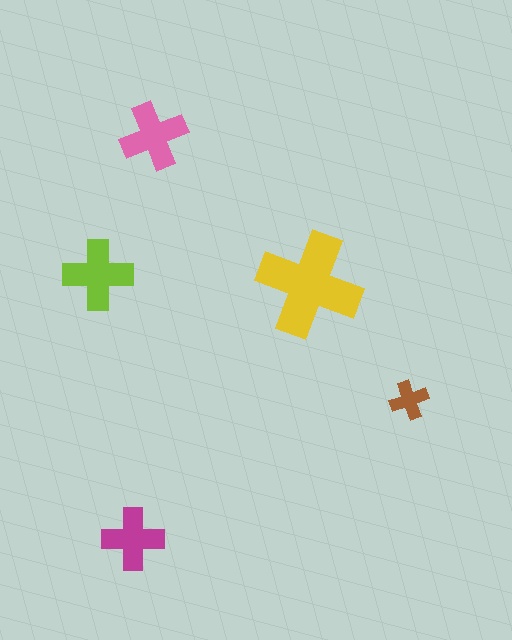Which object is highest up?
The pink cross is topmost.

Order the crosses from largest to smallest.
the yellow one, the lime one, the pink one, the magenta one, the brown one.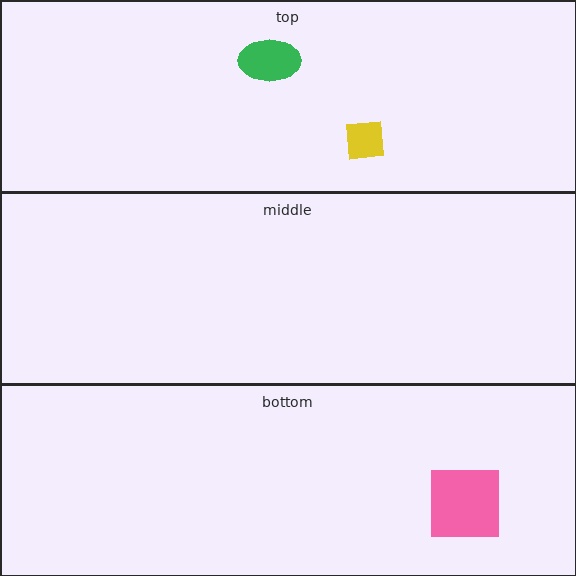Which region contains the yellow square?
The top region.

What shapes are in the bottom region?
The pink square.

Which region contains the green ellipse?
The top region.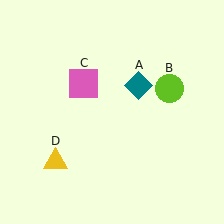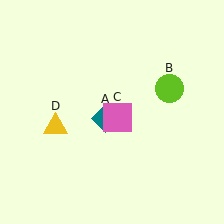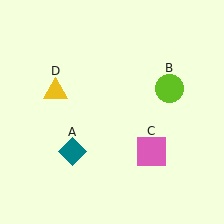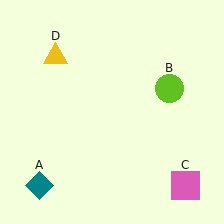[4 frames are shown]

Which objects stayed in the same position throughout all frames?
Lime circle (object B) remained stationary.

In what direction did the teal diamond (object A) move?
The teal diamond (object A) moved down and to the left.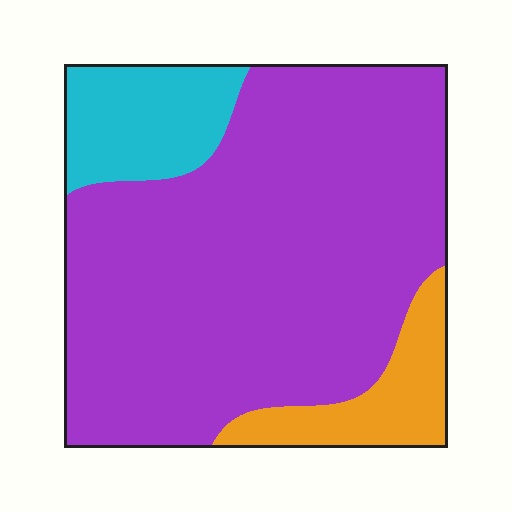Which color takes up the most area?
Purple, at roughly 75%.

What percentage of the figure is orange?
Orange covers 11% of the figure.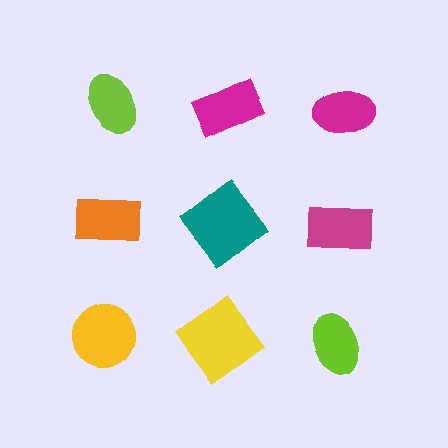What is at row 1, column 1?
A lime ellipse.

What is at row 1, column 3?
A magenta ellipse.